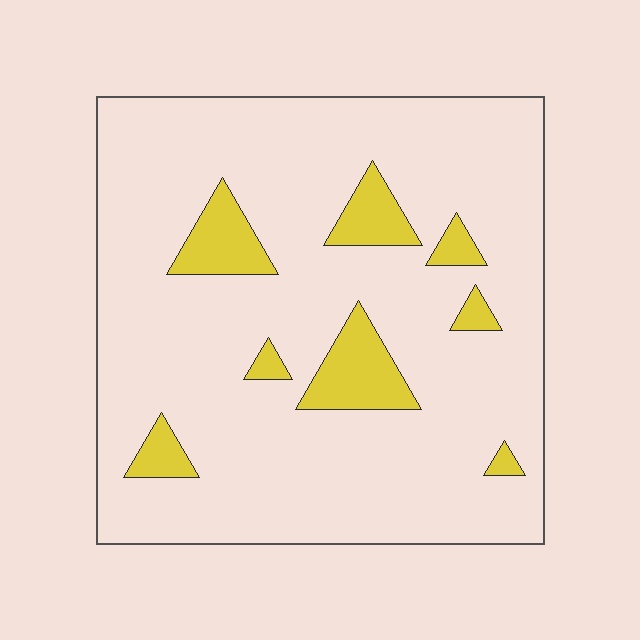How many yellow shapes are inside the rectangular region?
8.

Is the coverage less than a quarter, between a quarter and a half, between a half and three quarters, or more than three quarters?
Less than a quarter.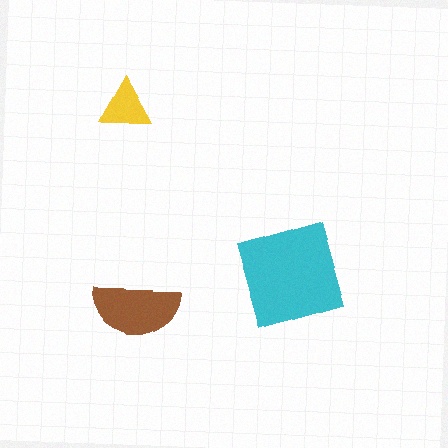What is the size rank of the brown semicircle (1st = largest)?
2nd.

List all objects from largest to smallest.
The cyan diamond, the brown semicircle, the yellow triangle.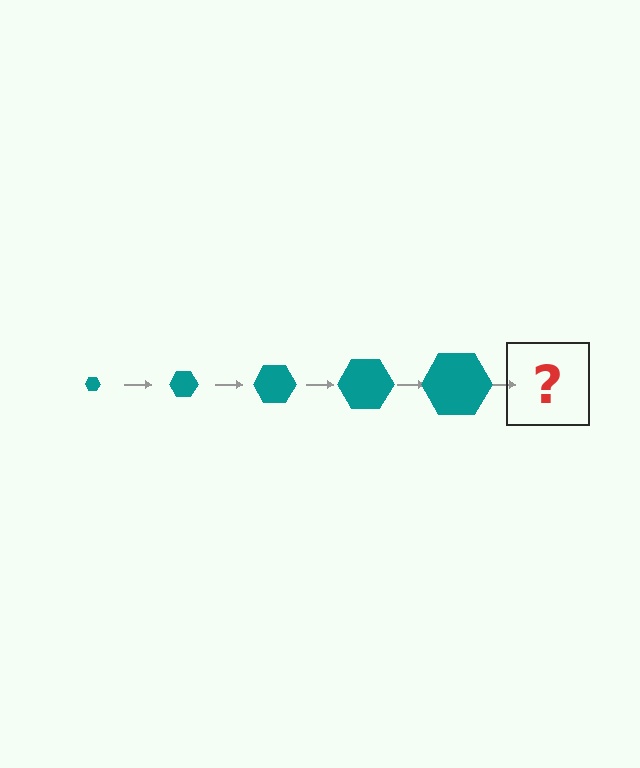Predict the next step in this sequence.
The next step is a teal hexagon, larger than the previous one.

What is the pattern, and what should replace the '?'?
The pattern is that the hexagon gets progressively larger each step. The '?' should be a teal hexagon, larger than the previous one.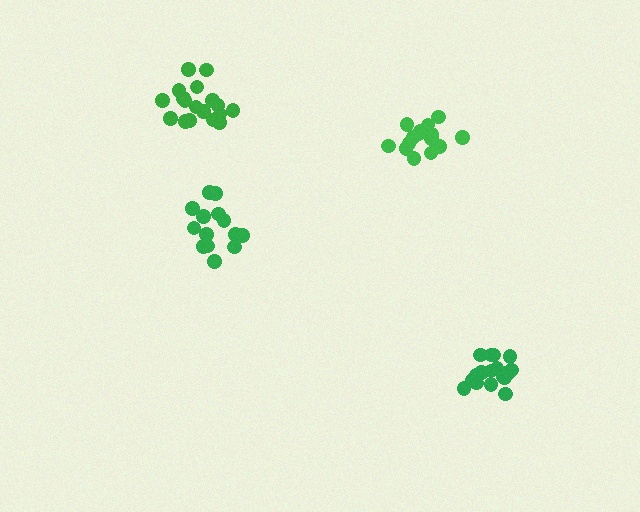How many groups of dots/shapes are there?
There are 4 groups.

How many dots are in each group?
Group 1: 18 dots, Group 2: 15 dots, Group 3: 14 dots, Group 4: 17 dots (64 total).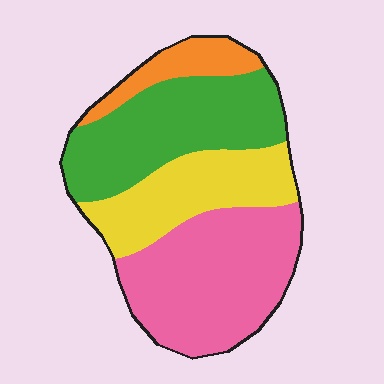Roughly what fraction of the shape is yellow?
Yellow takes up between a sixth and a third of the shape.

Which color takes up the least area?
Orange, at roughly 10%.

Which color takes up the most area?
Pink, at roughly 35%.